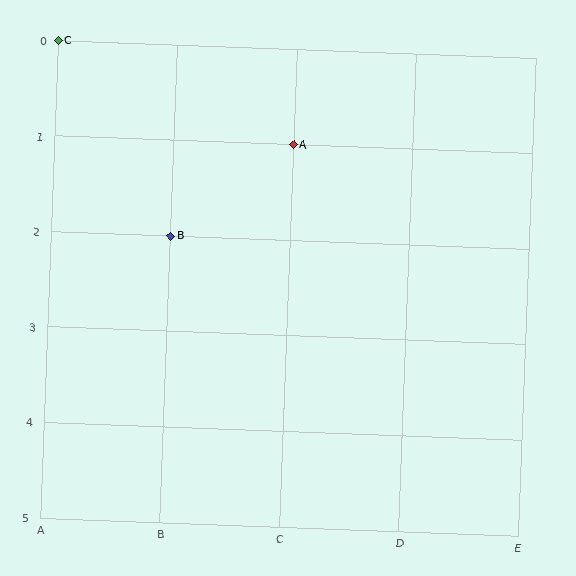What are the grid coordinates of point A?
Point A is at grid coordinates (C, 1).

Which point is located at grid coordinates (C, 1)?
Point A is at (C, 1).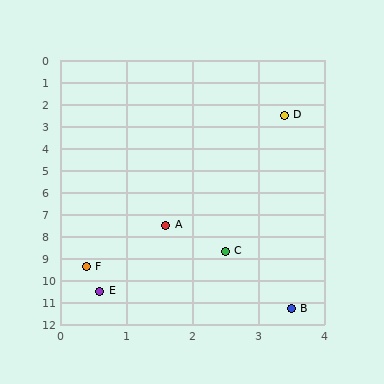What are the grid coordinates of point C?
Point C is at approximately (2.5, 8.7).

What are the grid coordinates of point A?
Point A is at approximately (1.6, 7.5).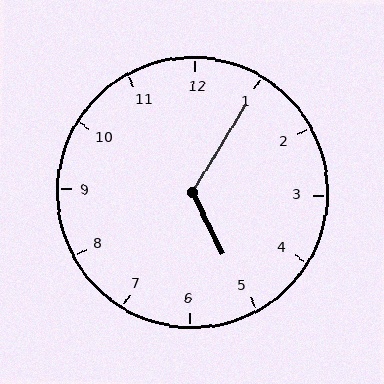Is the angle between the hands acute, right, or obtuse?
It is obtuse.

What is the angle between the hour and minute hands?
Approximately 122 degrees.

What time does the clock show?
5:05.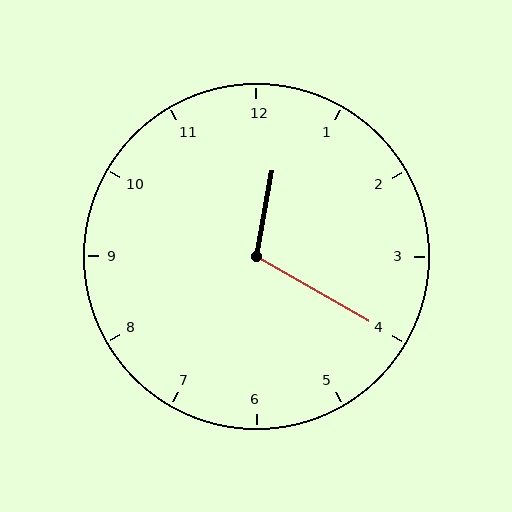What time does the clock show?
12:20.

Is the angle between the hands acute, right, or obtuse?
It is obtuse.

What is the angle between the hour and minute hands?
Approximately 110 degrees.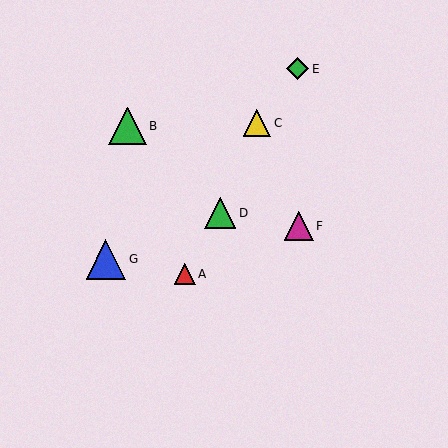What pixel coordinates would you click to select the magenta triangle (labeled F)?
Click at (299, 226) to select the magenta triangle F.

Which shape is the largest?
The blue triangle (labeled G) is the largest.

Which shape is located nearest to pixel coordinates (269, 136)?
The yellow triangle (labeled C) at (257, 123) is nearest to that location.